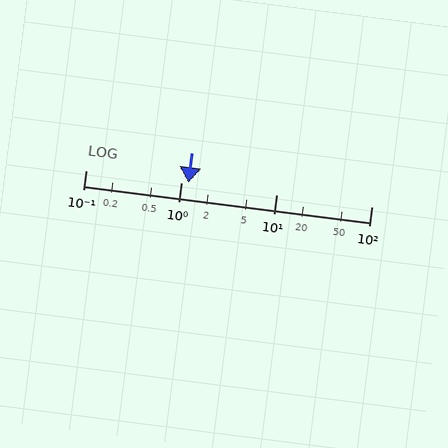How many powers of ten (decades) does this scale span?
The scale spans 3 decades, from 0.1 to 100.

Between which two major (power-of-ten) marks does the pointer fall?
The pointer is between 1 and 10.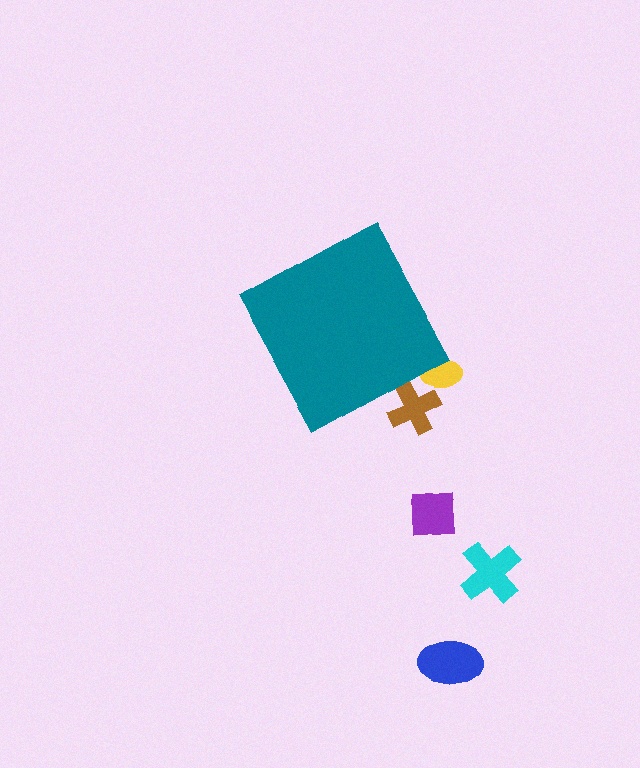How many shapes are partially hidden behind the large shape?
2 shapes are partially hidden.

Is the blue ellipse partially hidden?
No, the blue ellipse is fully visible.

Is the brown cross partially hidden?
Yes, the brown cross is partially hidden behind the teal diamond.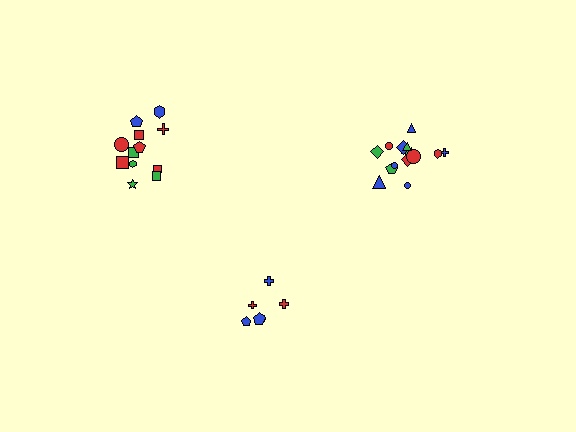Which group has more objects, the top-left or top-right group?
The top-right group.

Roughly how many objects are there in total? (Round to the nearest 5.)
Roughly 35 objects in total.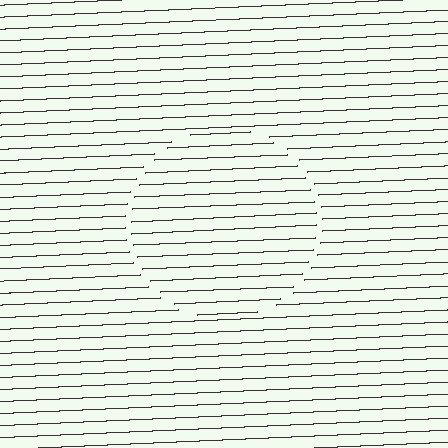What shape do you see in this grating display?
An illusory circle. The interior of the shape contains the same grating, shifted by half a period — the contour is defined by the phase discontinuity where line-ends from the inner and outer gratings abut.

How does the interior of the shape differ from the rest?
The interior of the shape contains the same grating, shifted by half a period — the contour is defined by the phase discontinuity where line-ends from the inner and outer gratings abut.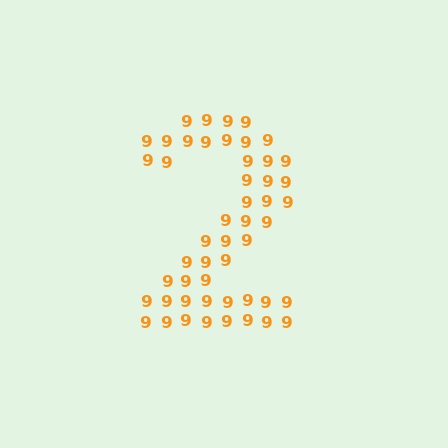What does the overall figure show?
The overall figure shows the digit 2.